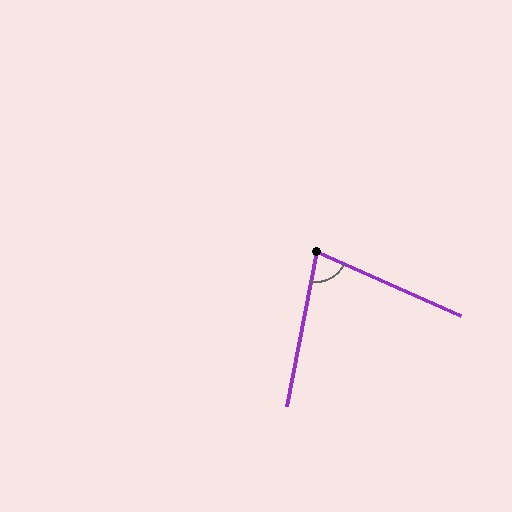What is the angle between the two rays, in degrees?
Approximately 77 degrees.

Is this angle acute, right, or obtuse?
It is acute.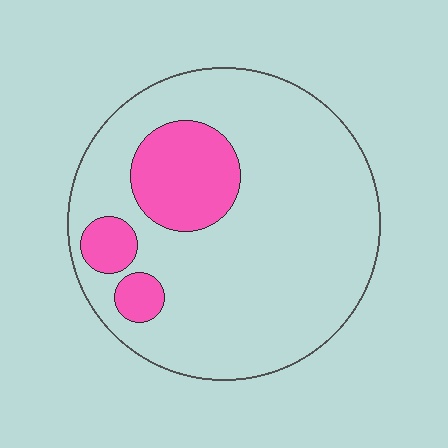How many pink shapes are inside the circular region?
3.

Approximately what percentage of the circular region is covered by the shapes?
Approximately 20%.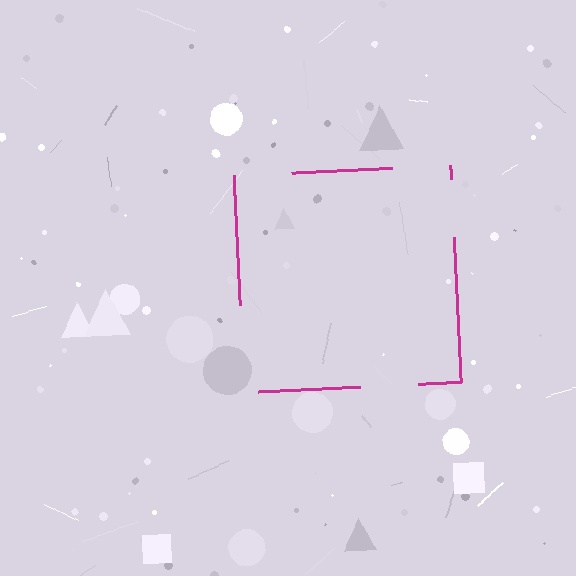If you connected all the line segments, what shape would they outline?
They would outline a square.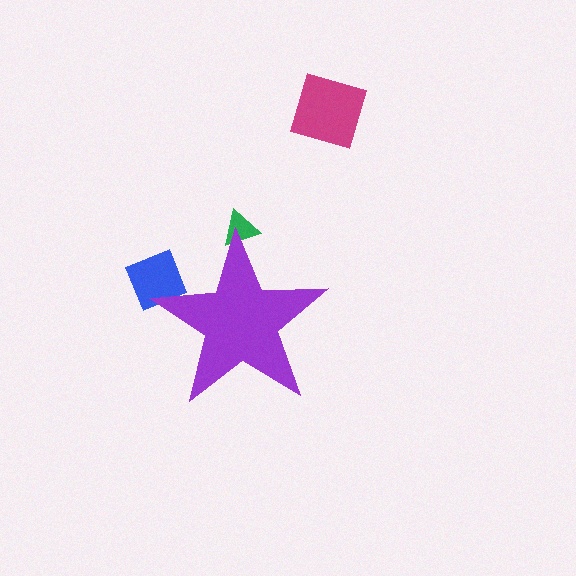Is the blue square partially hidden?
Yes, the blue square is partially hidden behind the purple star.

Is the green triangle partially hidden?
Yes, the green triangle is partially hidden behind the purple star.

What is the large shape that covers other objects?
A purple star.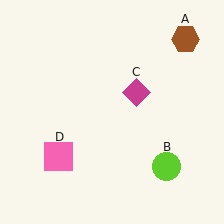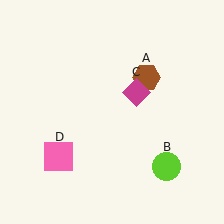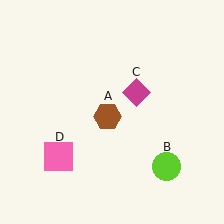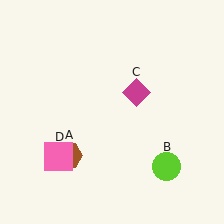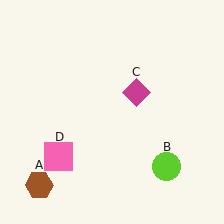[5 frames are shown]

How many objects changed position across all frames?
1 object changed position: brown hexagon (object A).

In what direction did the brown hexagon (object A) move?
The brown hexagon (object A) moved down and to the left.